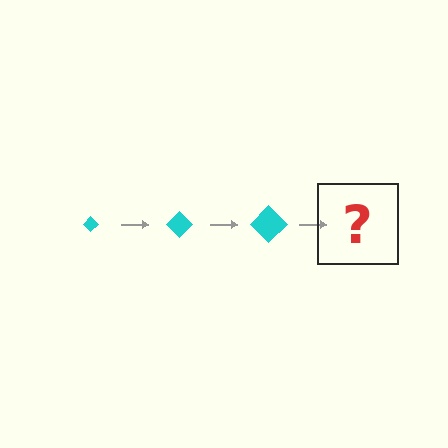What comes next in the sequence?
The next element should be a cyan diamond, larger than the previous one.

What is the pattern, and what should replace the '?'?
The pattern is that the diamond gets progressively larger each step. The '?' should be a cyan diamond, larger than the previous one.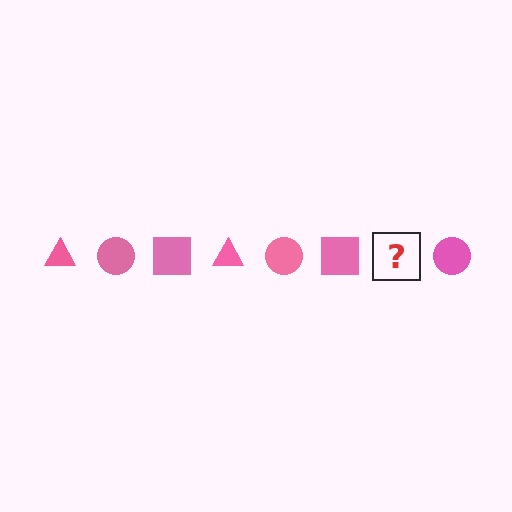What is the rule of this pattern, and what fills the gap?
The rule is that the pattern cycles through triangle, circle, square shapes in pink. The gap should be filled with a pink triangle.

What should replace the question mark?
The question mark should be replaced with a pink triangle.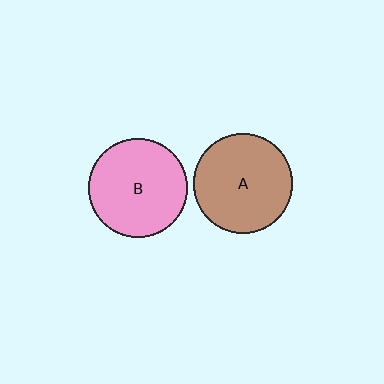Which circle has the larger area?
Circle A (brown).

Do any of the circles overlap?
No, none of the circles overlap.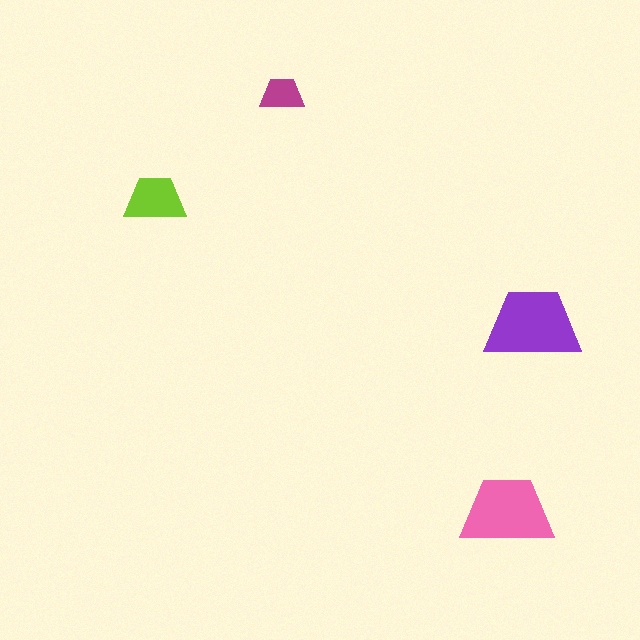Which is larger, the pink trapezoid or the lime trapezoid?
The pink one.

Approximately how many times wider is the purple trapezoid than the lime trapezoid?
About 1.5 times wider.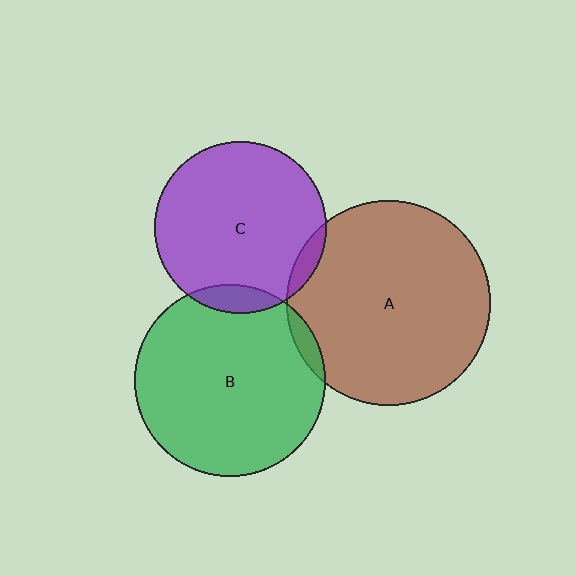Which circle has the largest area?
Circle A (brown).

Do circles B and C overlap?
Yes.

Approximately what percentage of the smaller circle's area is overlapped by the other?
Approximately 10%.